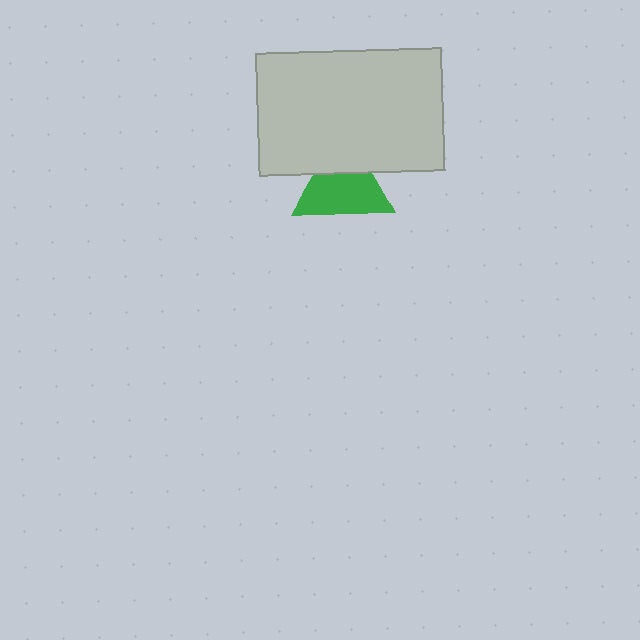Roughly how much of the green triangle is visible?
Most of it is visible (roughly 68%).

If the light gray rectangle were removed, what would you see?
You would see the complete green triangle.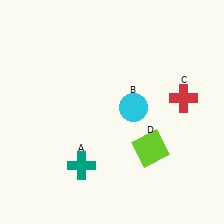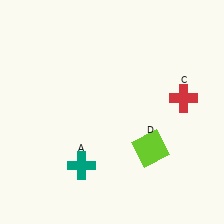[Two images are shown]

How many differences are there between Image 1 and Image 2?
There is 1 difference between the two images.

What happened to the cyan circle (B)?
The cyan circle (B) was removed in Image 2. It was in the top-right area of Image 1.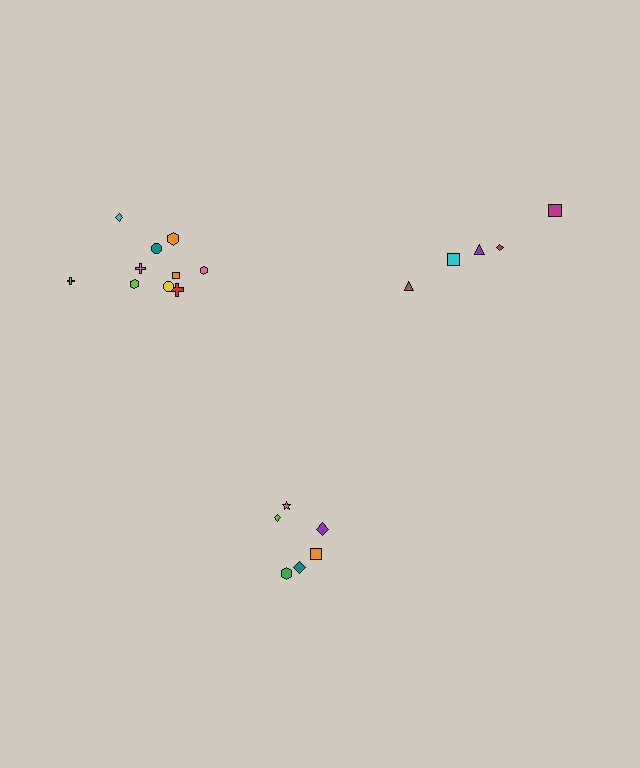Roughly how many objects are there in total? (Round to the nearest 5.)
Roughly 20 objects in total.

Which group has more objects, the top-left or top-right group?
The top-left group.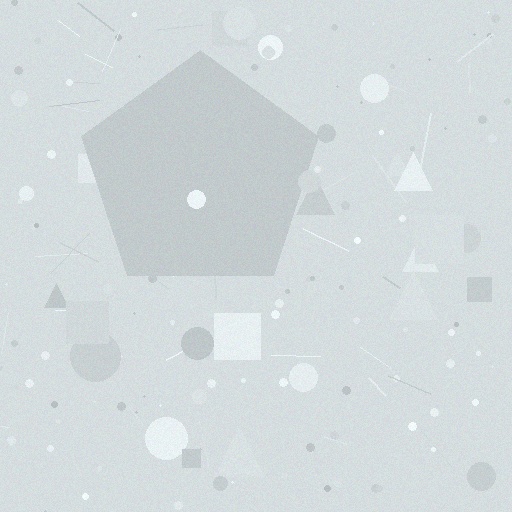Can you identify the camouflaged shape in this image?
The camouflaged shape is a pentagon.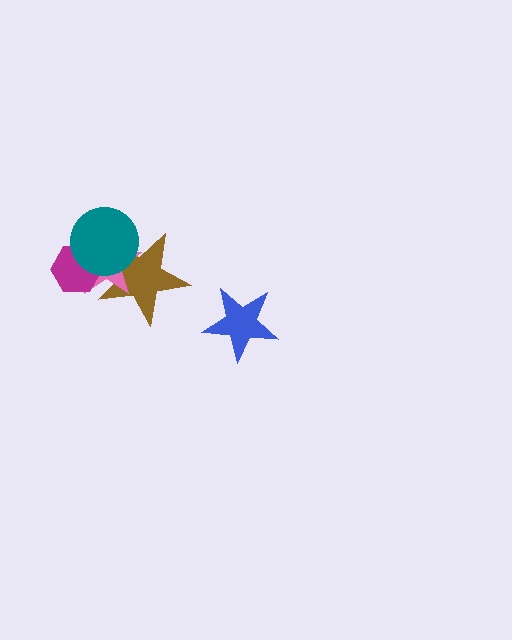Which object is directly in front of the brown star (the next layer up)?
The pink star is directly in front of the brown star.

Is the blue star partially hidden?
No, no other shape covers it.